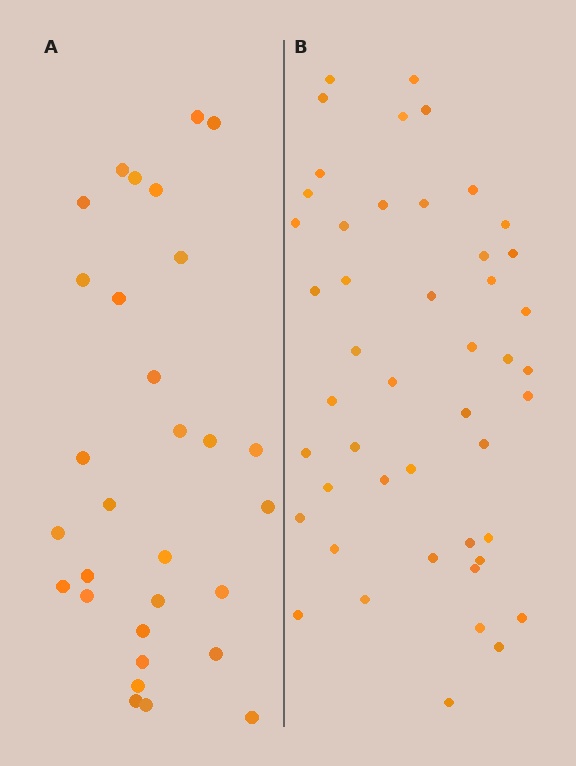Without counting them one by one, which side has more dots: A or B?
Region B (the right region) has more dots.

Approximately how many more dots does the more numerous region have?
Region B has approximately 15 more dots than region A.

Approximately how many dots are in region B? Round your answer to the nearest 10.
About 50 dots. (The exact count is 47, which rounds to 50.)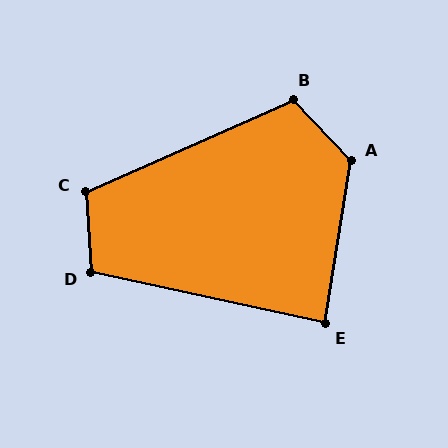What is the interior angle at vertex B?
Approximately 110 degrees (obtuse).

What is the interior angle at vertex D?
Approximately 106 degrees (obtuse).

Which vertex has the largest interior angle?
A, at approximately 127 degrees.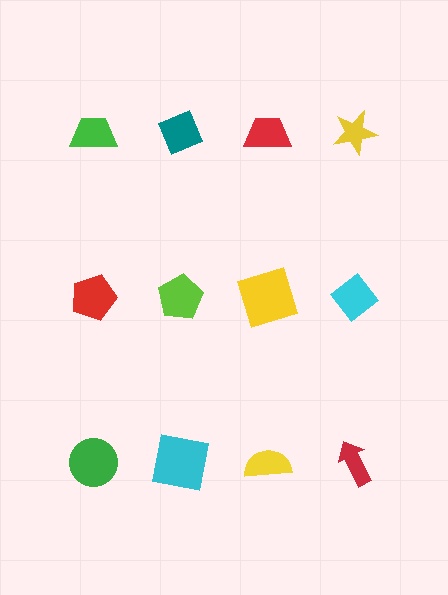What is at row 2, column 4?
A cyan diamond.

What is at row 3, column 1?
A green circle.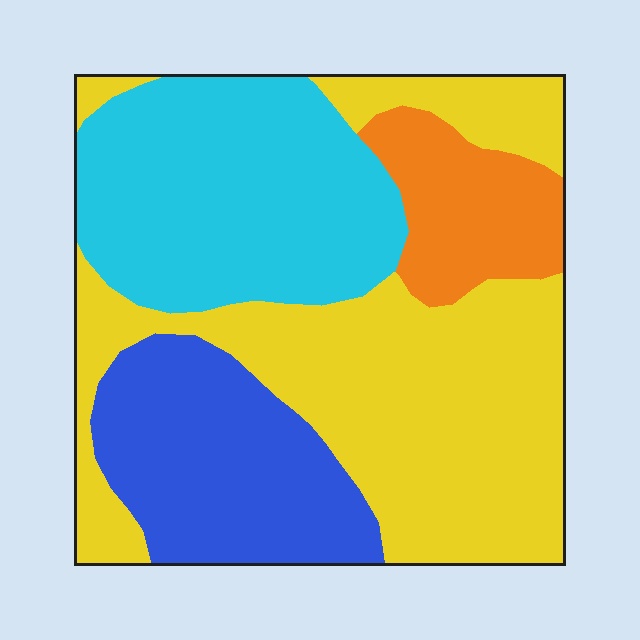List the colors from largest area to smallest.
From largest to smallest: yellow, cyan, blue, orange.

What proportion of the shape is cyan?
Cyan takes up about one quarter (1/4) of the shape.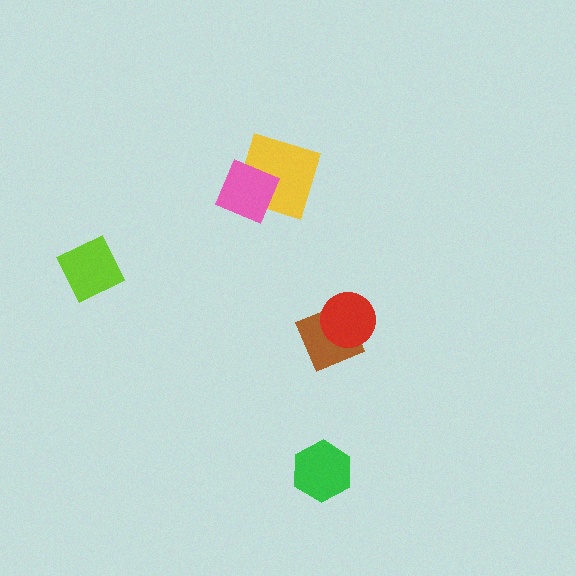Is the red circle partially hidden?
No, no other shape covers it.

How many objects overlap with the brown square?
1 object overlaps with the brown square.